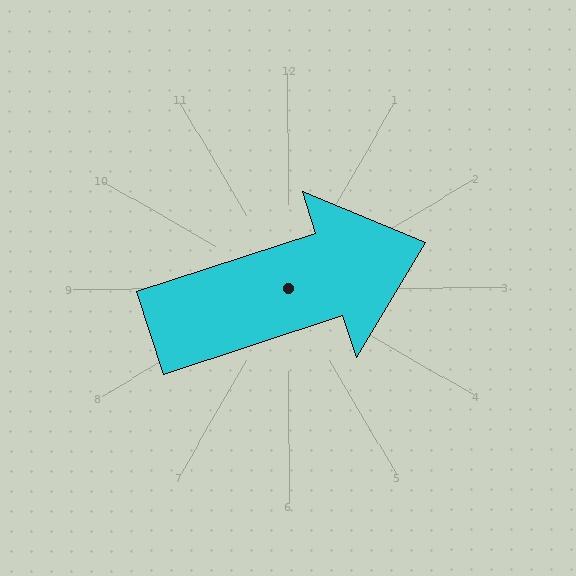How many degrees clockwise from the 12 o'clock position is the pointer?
Approximately 72 degrees.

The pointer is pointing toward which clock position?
Roughly 2 o'clock.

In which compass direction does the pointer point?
East.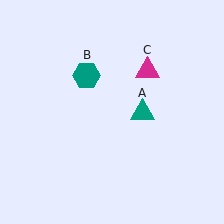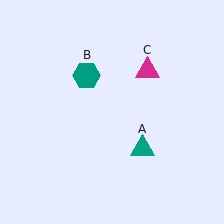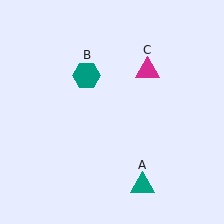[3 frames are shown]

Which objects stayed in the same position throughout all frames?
Teal hexagon (object B) and magenta triangle (object C) remained stationary.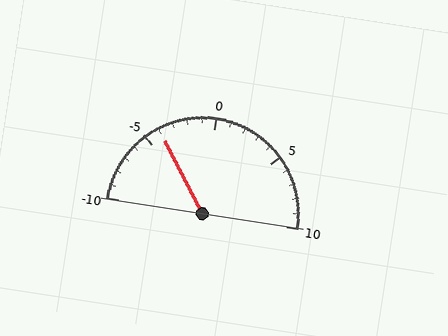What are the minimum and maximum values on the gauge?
The gauge ranges from -10 to 10.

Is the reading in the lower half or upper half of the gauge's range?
The reading is in the lower half of the range (-10 to 10).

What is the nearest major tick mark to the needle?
The nearest major tick mark is -5.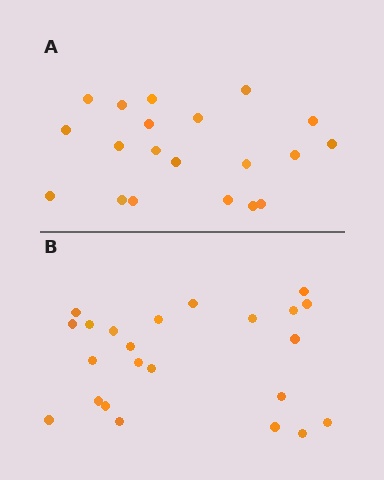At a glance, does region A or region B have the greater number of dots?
Region B (the bottom region) has more dots.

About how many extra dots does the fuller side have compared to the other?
Region B has just a few more — roughly 2 or 3 more dots than region A.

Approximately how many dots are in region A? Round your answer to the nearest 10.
About 20 dots.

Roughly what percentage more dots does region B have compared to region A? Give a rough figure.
About 15% more.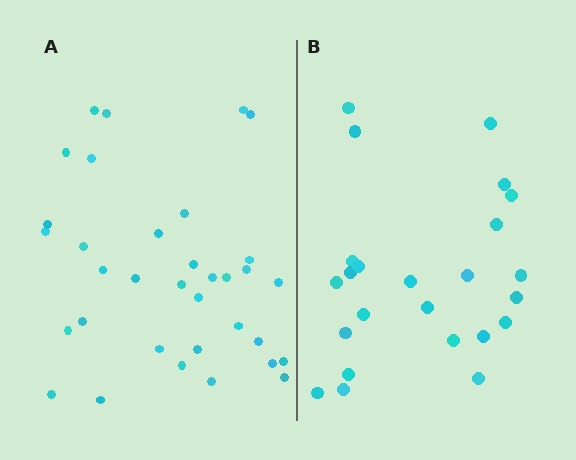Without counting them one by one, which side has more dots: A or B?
Region A (the left region) has more dots.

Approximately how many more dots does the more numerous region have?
Region A has roughly 10 or so more dots than region B.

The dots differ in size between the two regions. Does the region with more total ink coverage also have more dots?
No. Region B has more total ink coverage because its dots are larger, but region A actually contains more individual dots. Total area can be misleading — the number of items is what matters here.